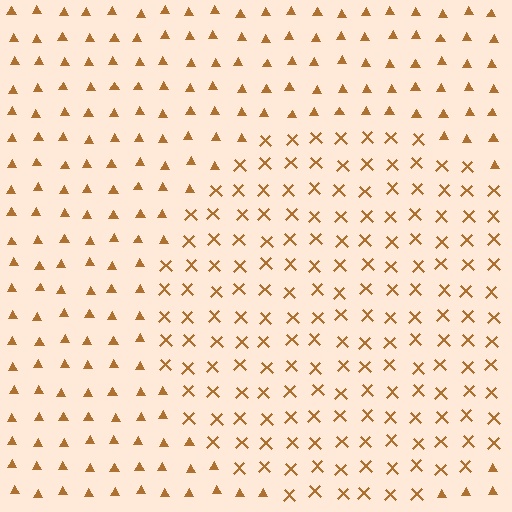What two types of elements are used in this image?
The image uses X marks inside the circle region and triangles outside it.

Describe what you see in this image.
The image is filled with small brown elements arranged in a uniform grid. A circle-shaped region contains X marks, while the surrounding area contains triangles. The boundary is defined purely by the change in element shape.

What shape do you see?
I see a circle.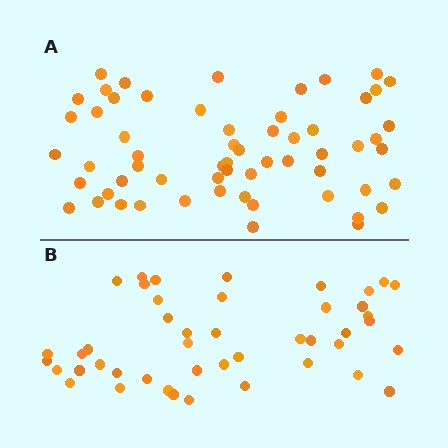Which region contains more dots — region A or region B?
Region A (the top region) has more dots.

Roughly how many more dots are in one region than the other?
Region A has approximately 15 more dots than region B.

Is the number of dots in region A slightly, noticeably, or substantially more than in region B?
Region A has noticeably more, but not dramatically so. The ratio is roughly 1.3 to 1.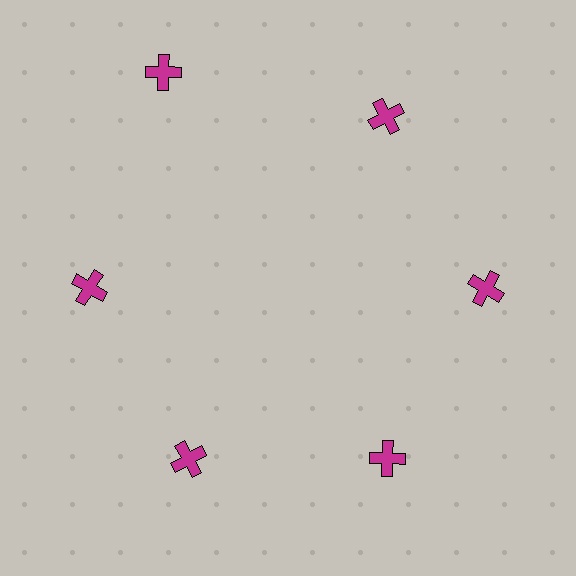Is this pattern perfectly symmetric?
No. The 6 magenta crosses are arranged in a ring, but one element near the 11 o'clock position is pushed outward from the center, breaking the 6-fold rotational symmetry.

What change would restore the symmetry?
The symmetry would be restored by moving it inward, back onto the ring so that all 6 crosses sit at equal angles and equal distance from the center.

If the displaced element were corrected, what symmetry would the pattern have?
It would have 6-fold rotational symmetry — the pattern would map onto itself every 60 degrees.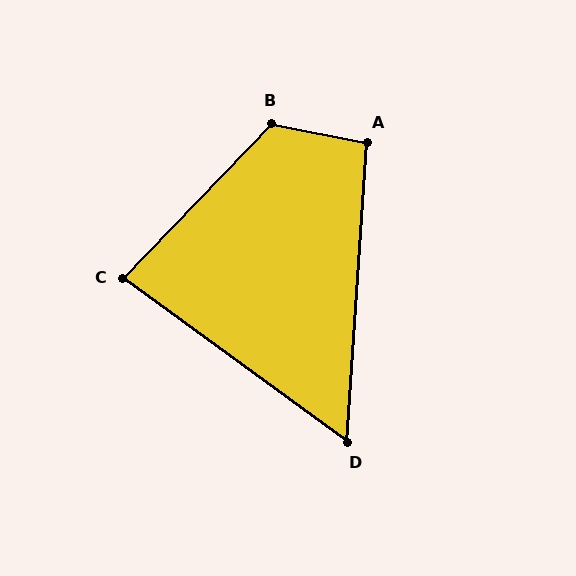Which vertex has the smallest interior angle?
D, at approximately 58 degrees.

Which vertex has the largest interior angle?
B, at approximately 122 degrees.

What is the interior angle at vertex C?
Approximately 82 degrees (acute).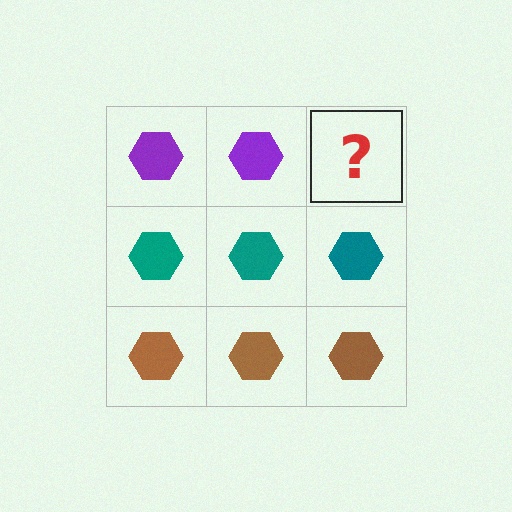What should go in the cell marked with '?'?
The missing cell should contain a purple hexagon.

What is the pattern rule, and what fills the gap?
The rule is that each row has a consistent color. The gap should be filled with a purple hexagon.